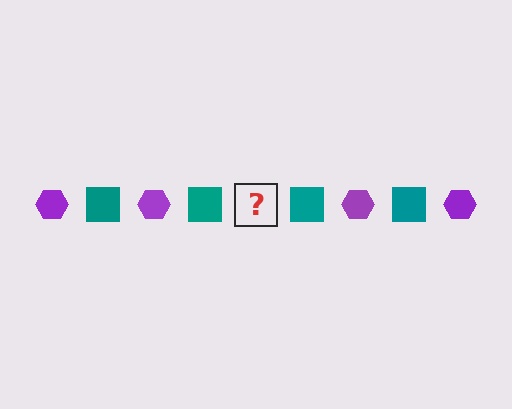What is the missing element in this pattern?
The missing element is a purple hexagon.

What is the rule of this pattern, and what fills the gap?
The rule is that the pattern alternates between purple hexagon and teal square. The gap should be filled with a purple hexagon.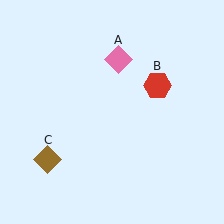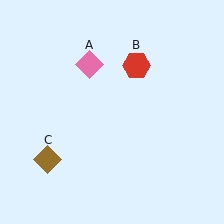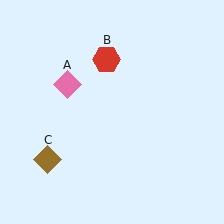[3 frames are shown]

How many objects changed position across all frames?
2 objects changed position: pink diamond (object A), red hexagon (object B).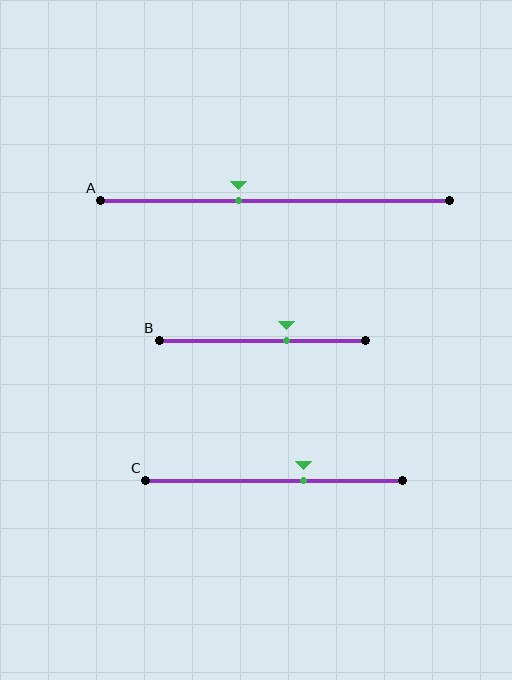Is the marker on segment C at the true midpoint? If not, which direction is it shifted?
No, the marker on segment C is shifted to the right by about 12% of the segment length.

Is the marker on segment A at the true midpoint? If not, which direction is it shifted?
No, the marker on segment A is shifted to the left by about 10% of the segment length.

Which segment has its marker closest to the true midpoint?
Segment A has its marker closest to the true midpoint.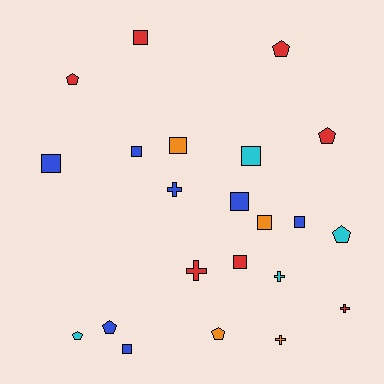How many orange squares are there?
There are 2 orange squares.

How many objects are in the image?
There are 22 objects.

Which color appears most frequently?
Blue, with 7 objects.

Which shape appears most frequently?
Square, with 10 objects.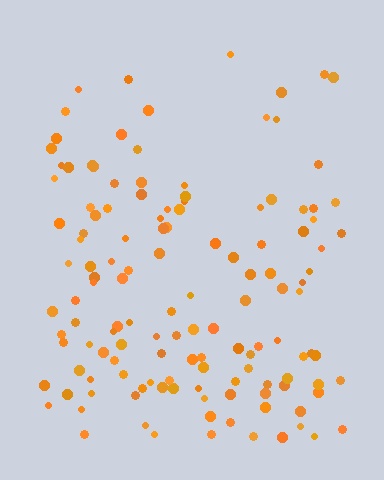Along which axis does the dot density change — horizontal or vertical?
Vertical.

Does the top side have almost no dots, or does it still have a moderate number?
Still a moderate number, just noticeably fewer than the bottom.